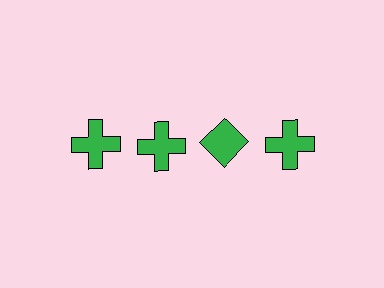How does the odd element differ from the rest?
It has a different shape: diamond instead of cross.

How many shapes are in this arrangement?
There are 4 shapes arranged in a grid pattern.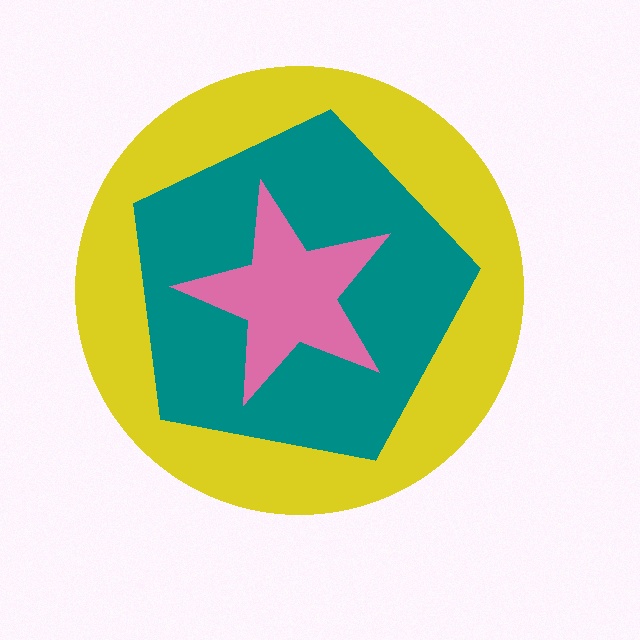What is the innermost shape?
The pink star.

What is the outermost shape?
The yellow circle.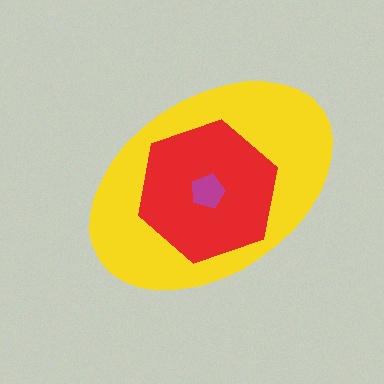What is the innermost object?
The magenta pentagon.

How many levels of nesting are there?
3.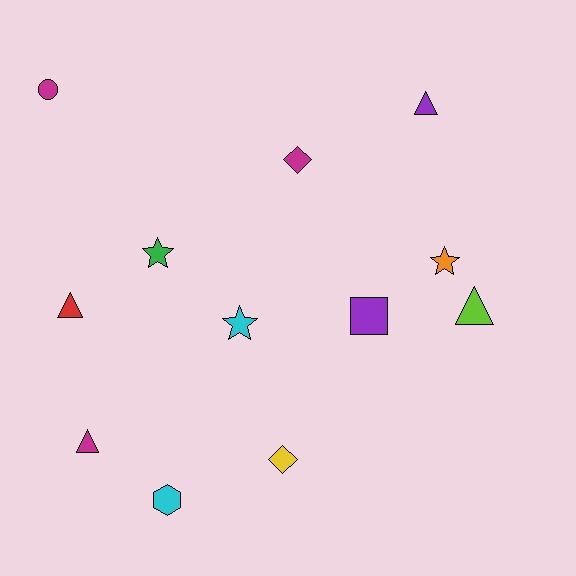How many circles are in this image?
There is 1 circle.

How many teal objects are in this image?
There are no teal objects.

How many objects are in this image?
There are 12 objects.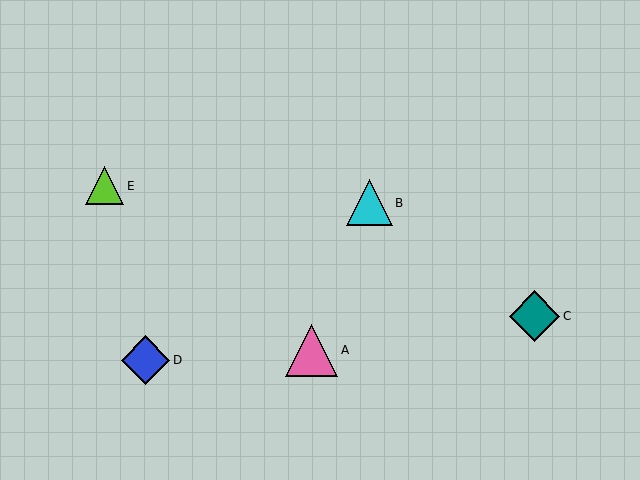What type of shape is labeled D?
Shape D is a blue diamond.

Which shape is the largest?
The pink triangle (labeled A) is the largest.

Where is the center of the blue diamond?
The center of the blue diamond is at (145, 360).